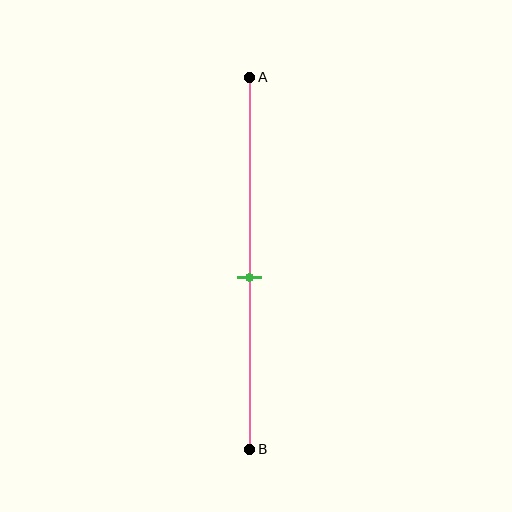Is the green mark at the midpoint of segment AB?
No, the mark is at about 55% from A, not at the 50% midpoint.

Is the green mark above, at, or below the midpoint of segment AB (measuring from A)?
The green mark is below the midpoint of segment AB.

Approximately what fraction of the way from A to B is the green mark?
The green mark is approximately 55% of the way from A to B.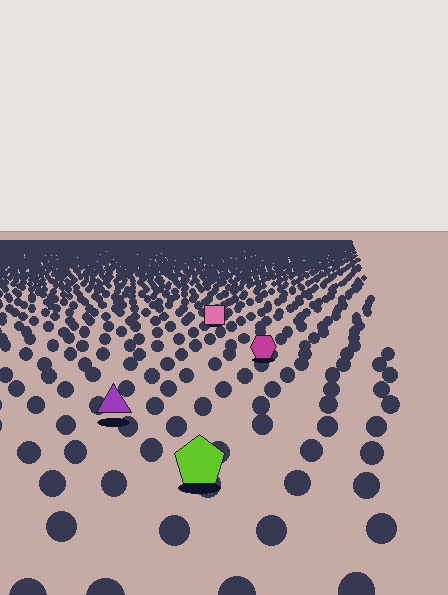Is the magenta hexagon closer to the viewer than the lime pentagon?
No. The lime pentagon is closer — you can tell from the texture gradient: the ground texture is coarser near it.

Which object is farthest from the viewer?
The pink square is farthest from the viewer. It appears smaller and the ground texture around it is denser.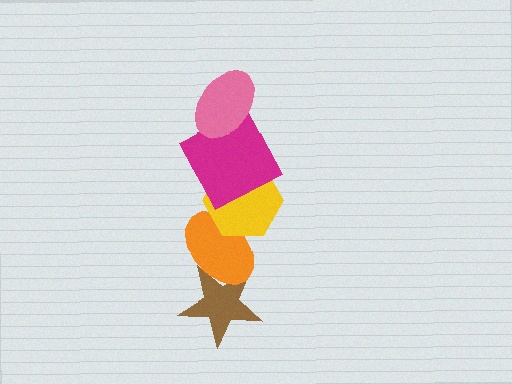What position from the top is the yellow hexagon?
The yellow hexagon is 3rd from the top.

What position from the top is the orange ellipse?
The orange ellipse is 4th from the top.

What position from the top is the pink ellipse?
The pink ellipse is 1st from the top.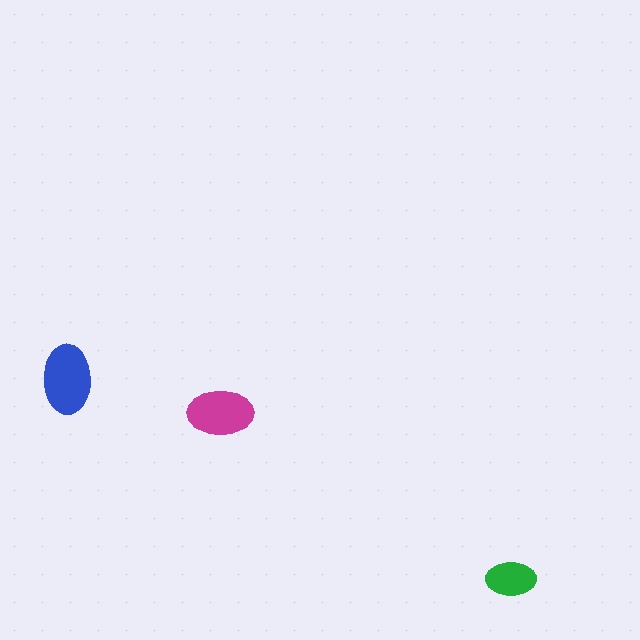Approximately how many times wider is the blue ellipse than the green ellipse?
About 1.5 times wider.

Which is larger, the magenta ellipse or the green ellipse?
The magenta one.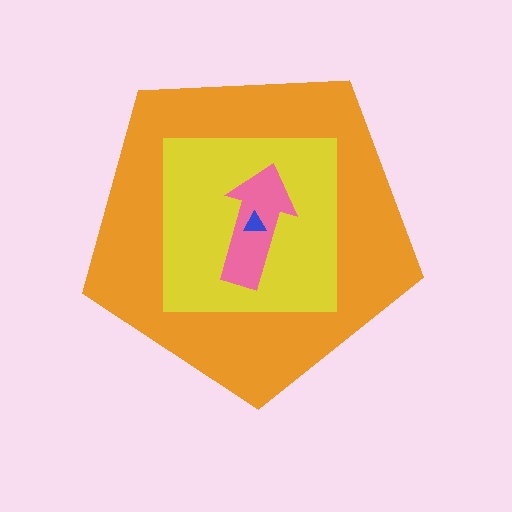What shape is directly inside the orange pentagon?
The yellow square.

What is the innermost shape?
The blue triangle.